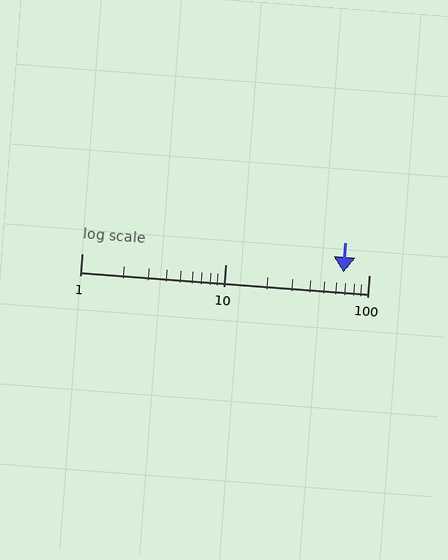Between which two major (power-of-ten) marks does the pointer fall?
The pointer is between 10 and 100.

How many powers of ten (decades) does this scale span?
The scale spans 2 decades, from 1 to 100.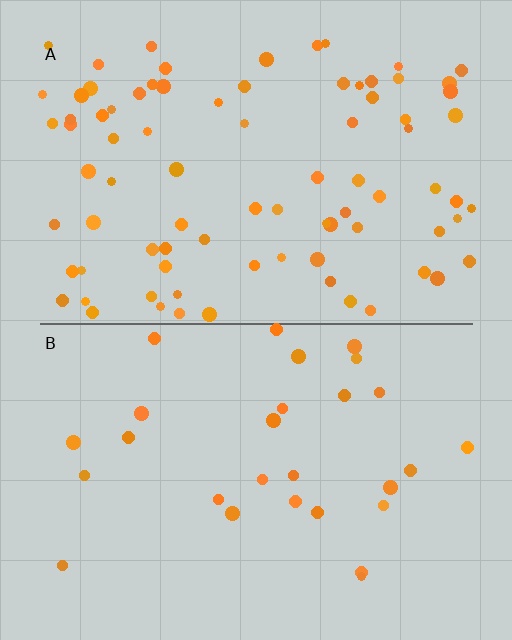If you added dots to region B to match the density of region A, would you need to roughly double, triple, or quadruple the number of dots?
Approximately triple.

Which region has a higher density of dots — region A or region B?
A (the top).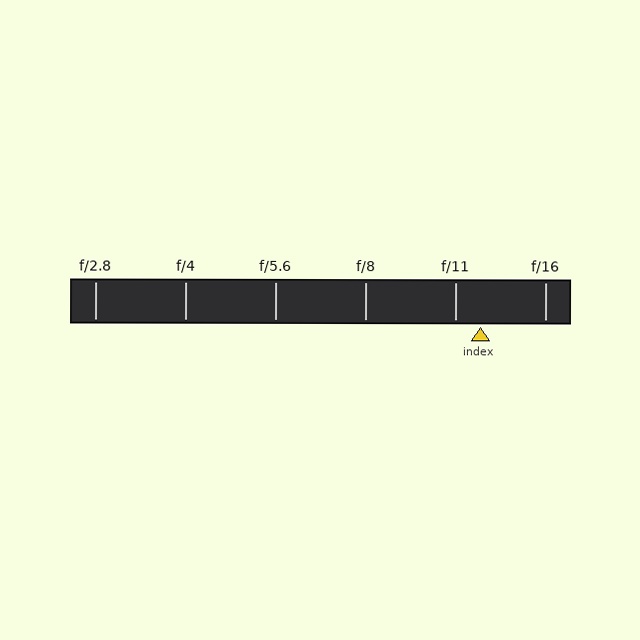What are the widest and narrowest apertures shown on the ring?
The widest aperture shown is f/2.8 and the narrowest is f/16.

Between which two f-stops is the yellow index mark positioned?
The index mark is between f/11 and f/16.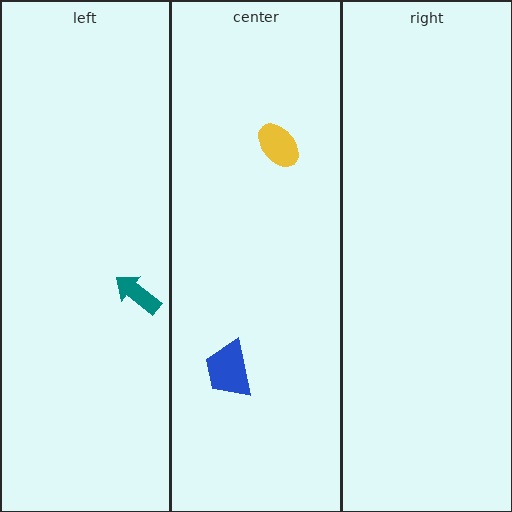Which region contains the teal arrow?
The left region.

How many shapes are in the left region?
1.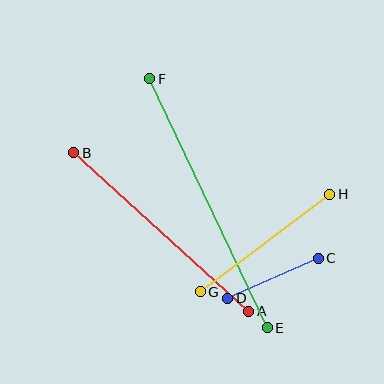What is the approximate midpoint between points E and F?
The midpoint is at approximately (208, 203) pixels.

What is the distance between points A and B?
The distance is approximately 236 pixels.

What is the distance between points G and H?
The distance is approximately 162 pixels.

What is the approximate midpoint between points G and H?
The midpoint is at approximately (265, 243) pixels.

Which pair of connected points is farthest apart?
Points E and F are farthest apart.